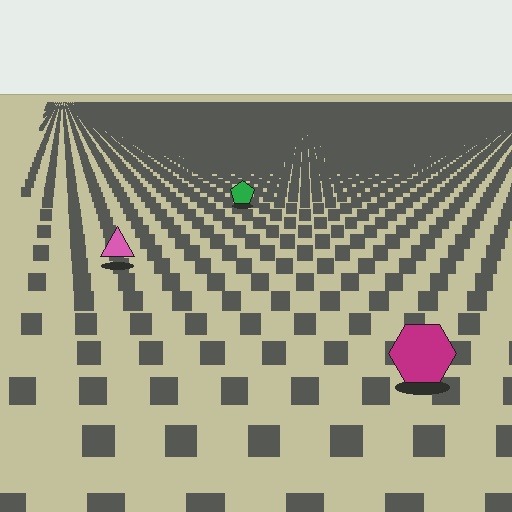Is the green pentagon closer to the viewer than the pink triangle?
No. The pink triangle is closer — you can tell from the texture gradient: the ground texture is coarser near it.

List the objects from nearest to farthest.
From nearest to farthest: the magenta hexagon, the pink triangle, the green pentagon.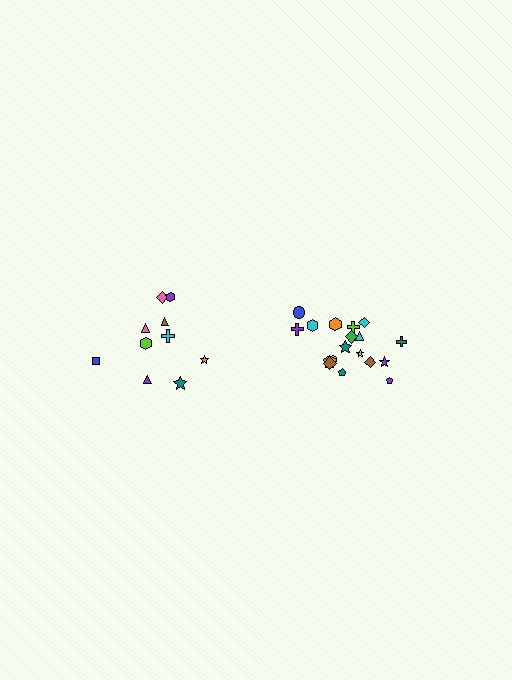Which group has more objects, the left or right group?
The right group.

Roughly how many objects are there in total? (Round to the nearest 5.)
Roughly 30 objects in total.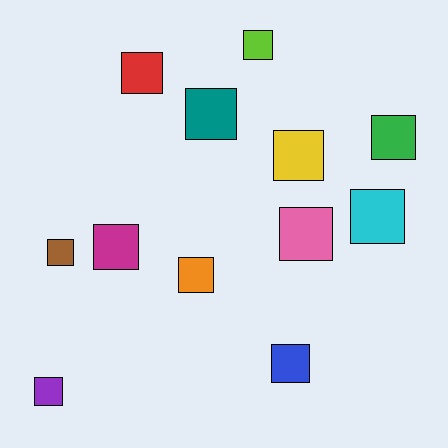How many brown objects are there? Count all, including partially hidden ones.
There is 1 brown object.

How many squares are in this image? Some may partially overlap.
There are 12 squares.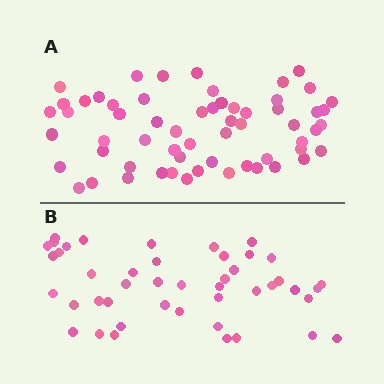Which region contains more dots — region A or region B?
Region A (the top region) has more dots.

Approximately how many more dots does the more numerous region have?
Region A has approximately 15 more dots than region B.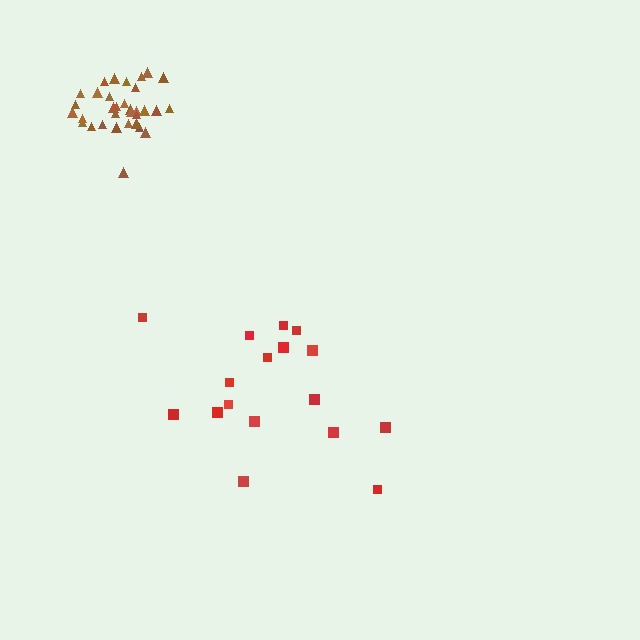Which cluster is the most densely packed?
Brown.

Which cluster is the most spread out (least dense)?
Red.